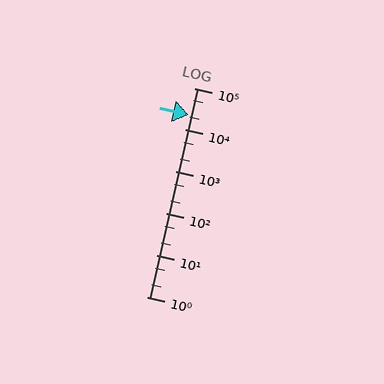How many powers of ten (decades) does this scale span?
The scale spans 5 decades, from 1 to 100000.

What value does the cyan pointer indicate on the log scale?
The pointer indicates approximately 23000.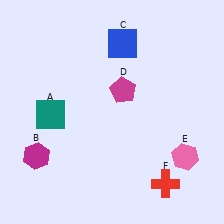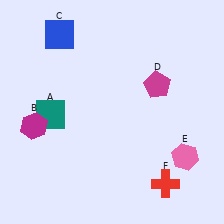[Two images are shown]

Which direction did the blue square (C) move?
The blue square (C) moved left.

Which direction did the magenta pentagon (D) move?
The magenta pentagon (D) moved right.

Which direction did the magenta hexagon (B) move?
The magenta hexagon (B) moved up.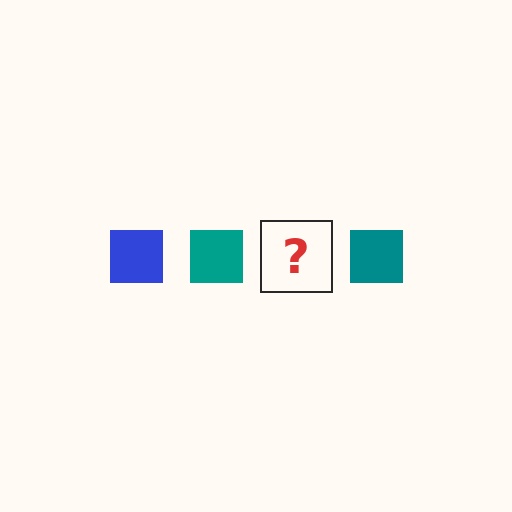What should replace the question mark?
The question mark should be replaced with a blue square.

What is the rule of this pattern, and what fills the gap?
The rule is that the pattern cycles through blue, teal squares. The gap should be filled with a blue square.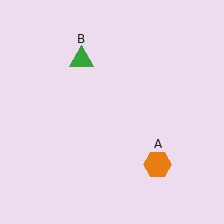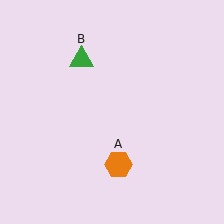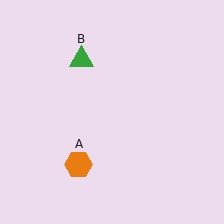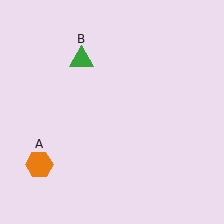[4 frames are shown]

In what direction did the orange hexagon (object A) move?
The orange hexagon (object A) moved left.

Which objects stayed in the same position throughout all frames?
Green triangle (object B) remained stationary.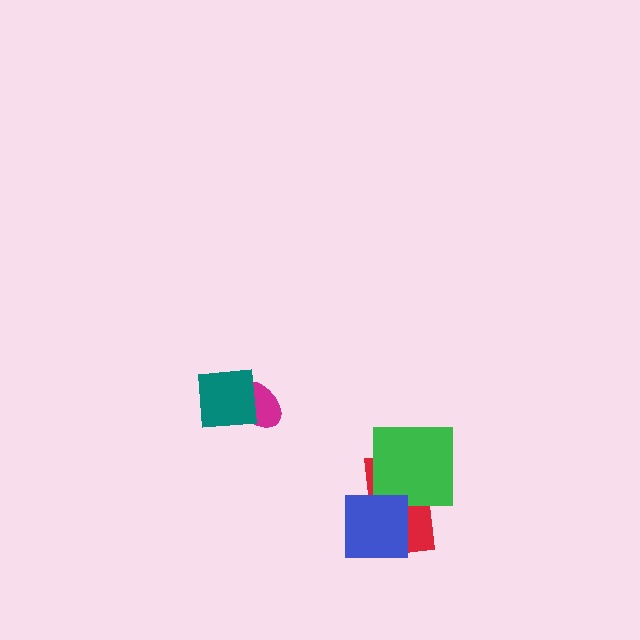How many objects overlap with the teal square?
1 object overlaps with the teal square.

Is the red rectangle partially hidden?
Yes, it is partially covered by another shape.